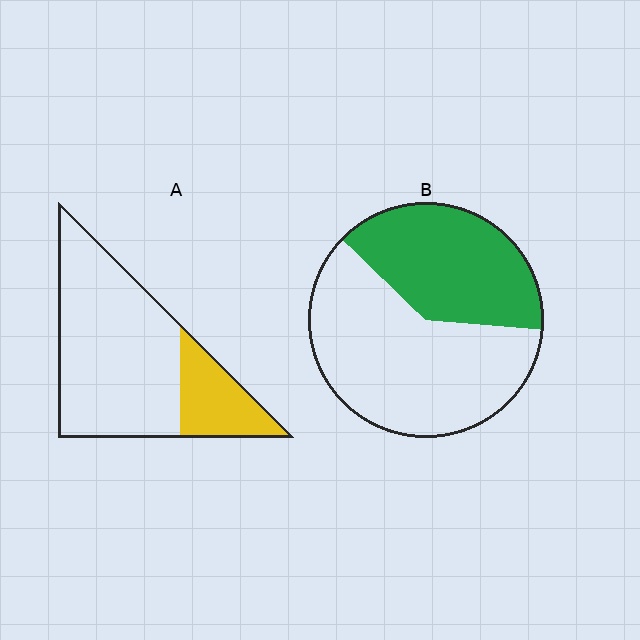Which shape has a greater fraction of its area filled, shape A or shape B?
Shape B.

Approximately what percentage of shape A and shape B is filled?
A is approximately 25% and B is approximately 40%.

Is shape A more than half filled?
No.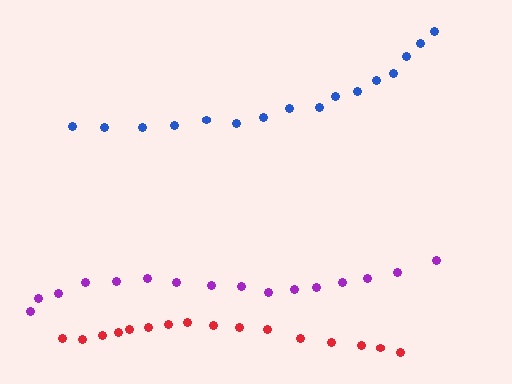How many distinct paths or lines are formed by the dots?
There are 3 distinct paths.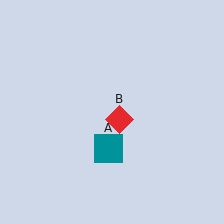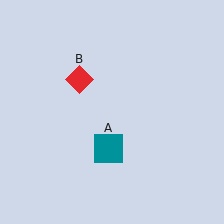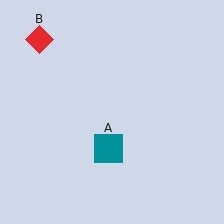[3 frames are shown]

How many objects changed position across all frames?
1 object changed position: red diamond (object B).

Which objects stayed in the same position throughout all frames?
Teal square (object A) remained stationary.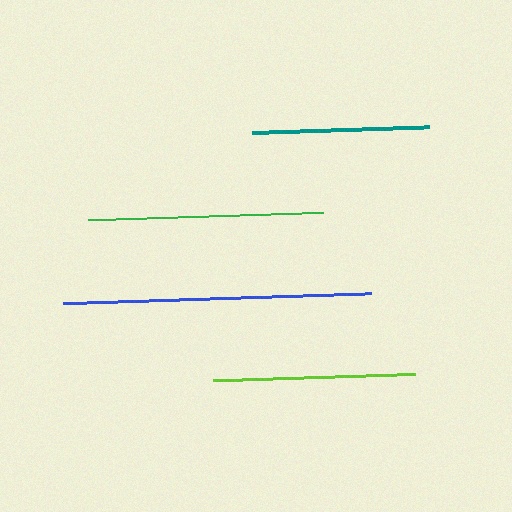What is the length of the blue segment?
The blue segment is approximately 308 pixels long.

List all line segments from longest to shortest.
From longest to shortest: blue, green, lime, teal.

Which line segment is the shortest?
The teal line is the shortest at approximately 177 pixels.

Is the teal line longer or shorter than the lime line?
The lime line is longer than the teal line.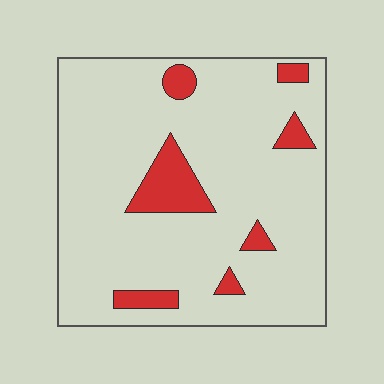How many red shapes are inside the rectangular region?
7.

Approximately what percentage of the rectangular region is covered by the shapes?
Approximately 10%.